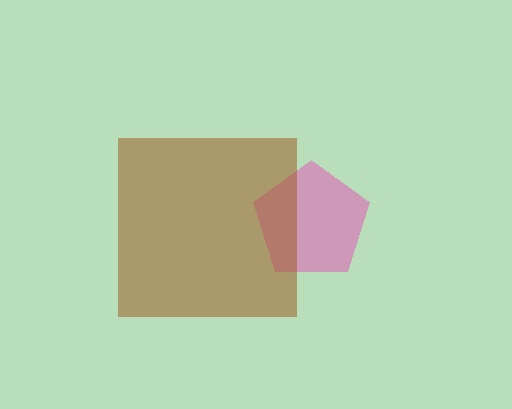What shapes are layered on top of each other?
The layered shapes are: a pink pentagon, a brown square.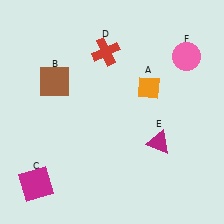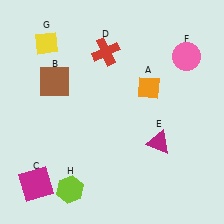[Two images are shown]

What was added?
A yellow diamond (G), a lime hexagon (H) were added in Image 2.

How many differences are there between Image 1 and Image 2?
There are 2 differences between the two images.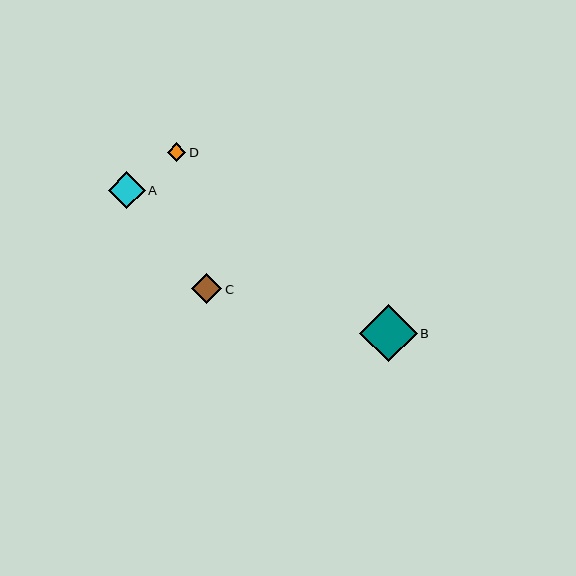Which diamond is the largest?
Diamond B is the largest with a size of approximately 57 pixels.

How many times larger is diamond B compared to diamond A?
Diamond B is approximately 1.5 times the size of diamond A.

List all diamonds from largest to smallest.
From largest to smallest: B, A, C, D.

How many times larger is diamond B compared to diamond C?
Diamond B is approximately 1.9 times the size of diamond C.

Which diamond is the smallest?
Diamond D is the smallest with a size of approximately 19 pixels.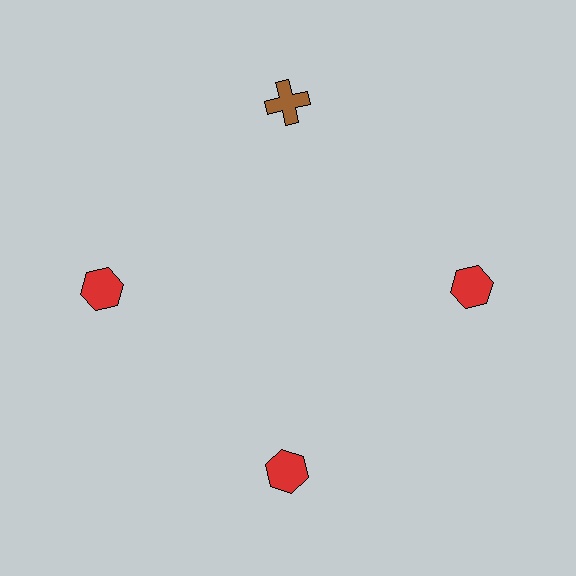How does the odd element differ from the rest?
It differs in both color (brown instead of red) and shape (cross instead of hexagon).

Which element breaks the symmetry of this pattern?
The brown cross at roughly the 12 o'clock position breaks the symmetry. All other shapes are red hexagons.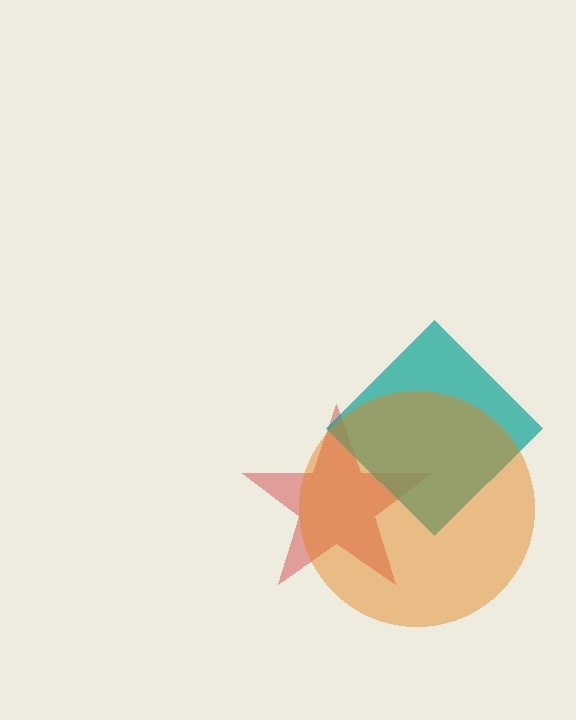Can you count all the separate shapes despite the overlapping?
Yes, there are 3 separate shapes.